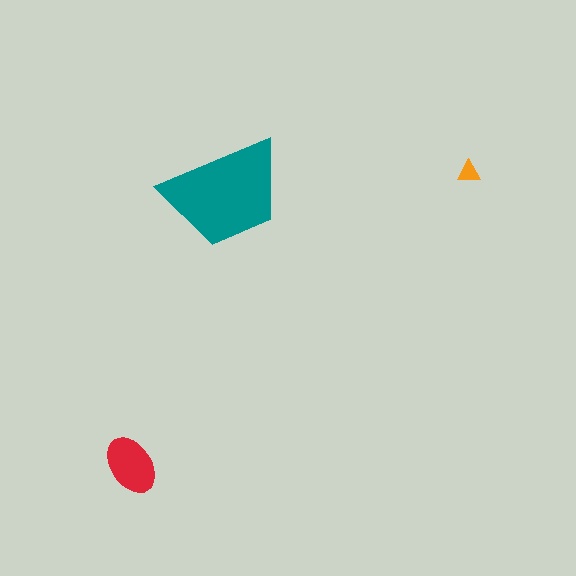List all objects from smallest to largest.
The orange triangle, the red ellipse, the teal trapezoid.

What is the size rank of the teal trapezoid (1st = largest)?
1st.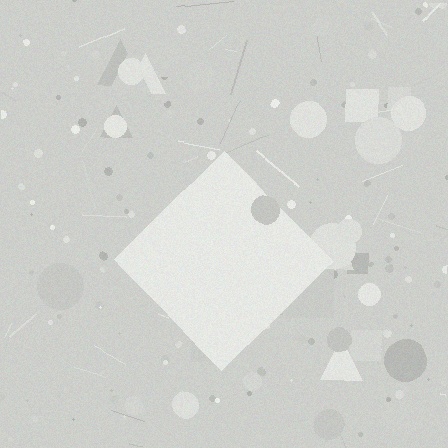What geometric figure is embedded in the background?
A diamond is embedded in the background.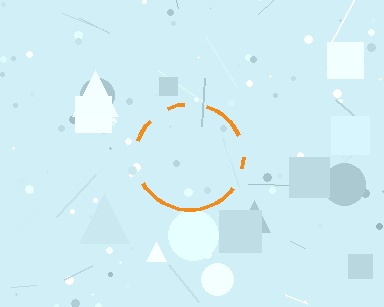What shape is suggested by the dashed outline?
The dashed outline suggests a circle.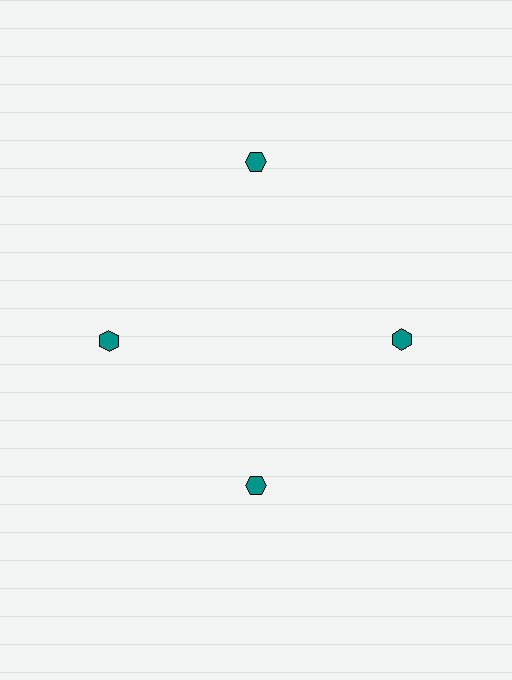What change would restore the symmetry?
The symmetry would be restored by moving it inward, back onto the ring so that all 4 hexagons sit at equal angles and equal distance from the center.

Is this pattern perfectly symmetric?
No. The 4 teal hexagons are arranged in a ring, but one element near the 12 o'clock position is pushed outward from the center, breaking the 4-fold rotational symmetry.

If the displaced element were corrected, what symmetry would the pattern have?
It would have 4-fold rotational symmetry — the pattern would map onto itself every 90 degrees.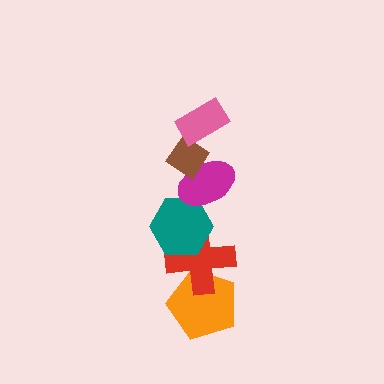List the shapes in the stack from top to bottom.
From top to bottom: the pink rectangle, the brown diamond, the magenta ellipse, the teal hexagon, the red cross, the orange pentagon.